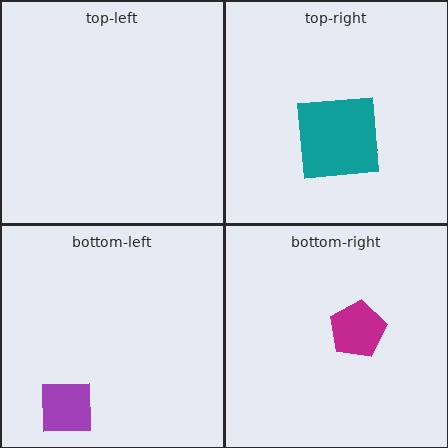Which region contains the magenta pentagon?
The bottom-right region.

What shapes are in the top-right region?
The brown semicircle, the teal square.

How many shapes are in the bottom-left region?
1.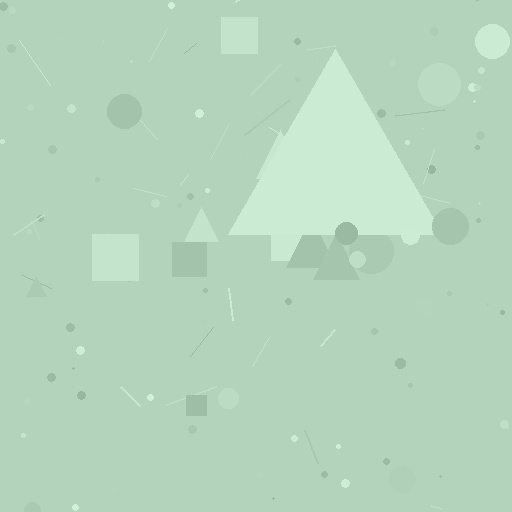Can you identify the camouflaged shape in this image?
The camouflaged shape is a triangle.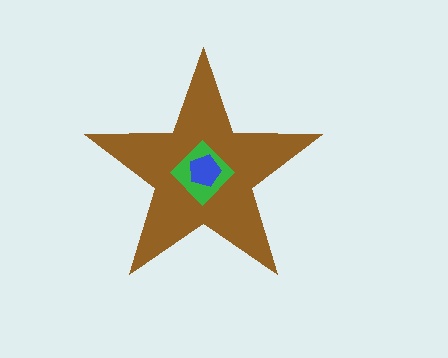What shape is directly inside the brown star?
The green diamond.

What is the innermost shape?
The blue pentagon.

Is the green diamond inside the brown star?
Yes.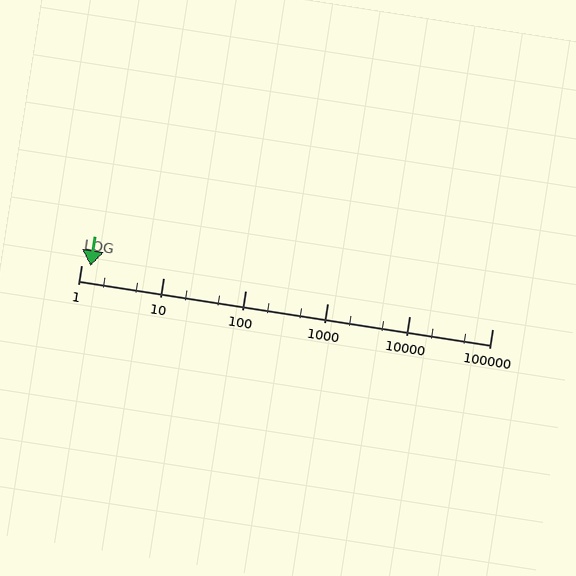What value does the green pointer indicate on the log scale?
The pointer indicates approximately 1.3.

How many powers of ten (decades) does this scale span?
The scale spans 5 decades, from 1 to 100000.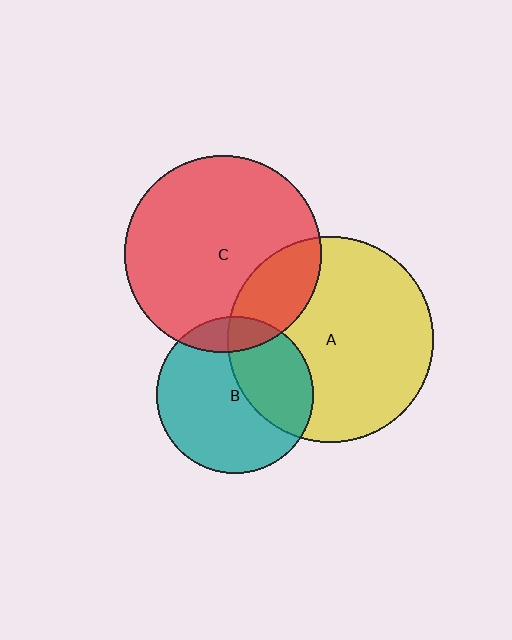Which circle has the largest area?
Circle A (yellow).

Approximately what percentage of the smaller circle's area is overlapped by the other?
Approximately 20%.